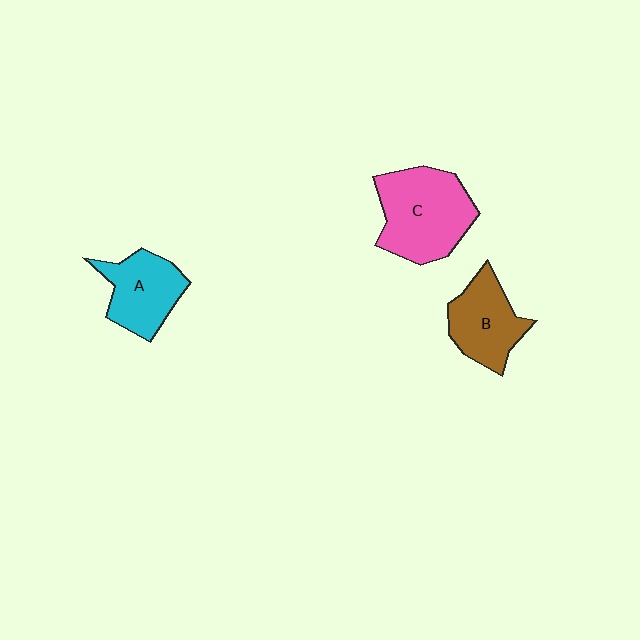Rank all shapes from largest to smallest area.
From largest to smallest: C (pink), A (cyan), B (brown).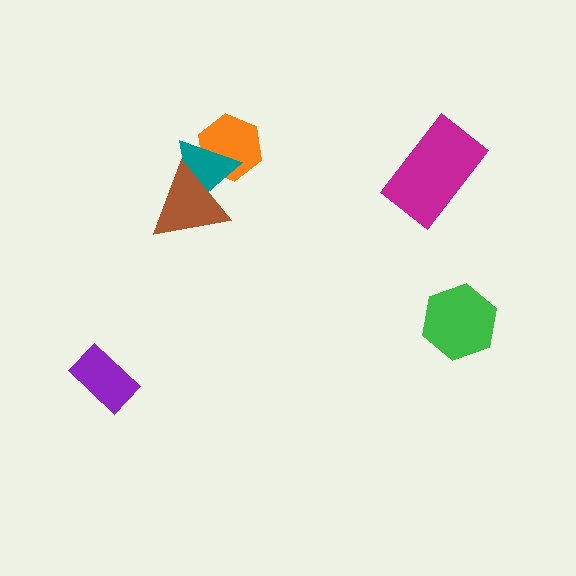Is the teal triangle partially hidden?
Yes, it is partially covered by another shape.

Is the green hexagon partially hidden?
No, no other shape covers it.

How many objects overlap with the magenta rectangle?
0 objects overlap with the magenta rectangle.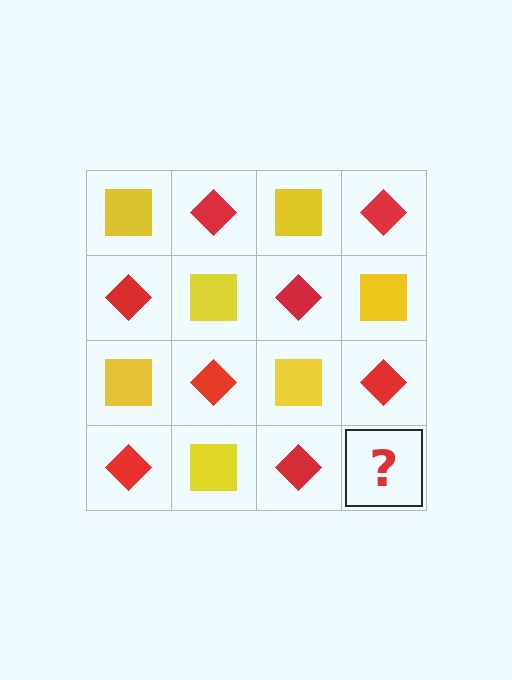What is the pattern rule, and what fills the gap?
The rule is that it alternates yellow square and red diamond in a checkerboard pattern. The gap should be filled with a yellow square.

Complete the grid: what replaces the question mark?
The question mark should be replaced with a yellow square.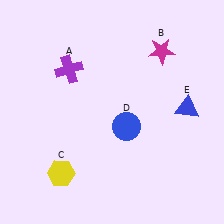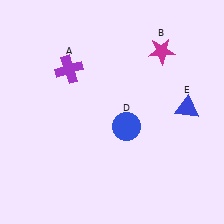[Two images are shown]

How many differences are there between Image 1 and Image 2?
There is 1 difference between the two images.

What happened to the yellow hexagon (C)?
The yellow hexagon (C) was removed in Image 2. It was in the bottom-left area of Image 1.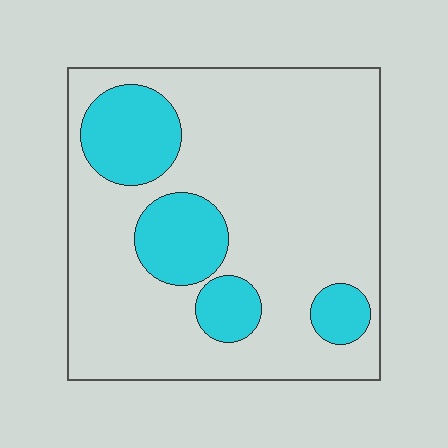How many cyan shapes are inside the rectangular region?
4.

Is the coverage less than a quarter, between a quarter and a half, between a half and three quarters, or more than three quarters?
Less than a quarter.